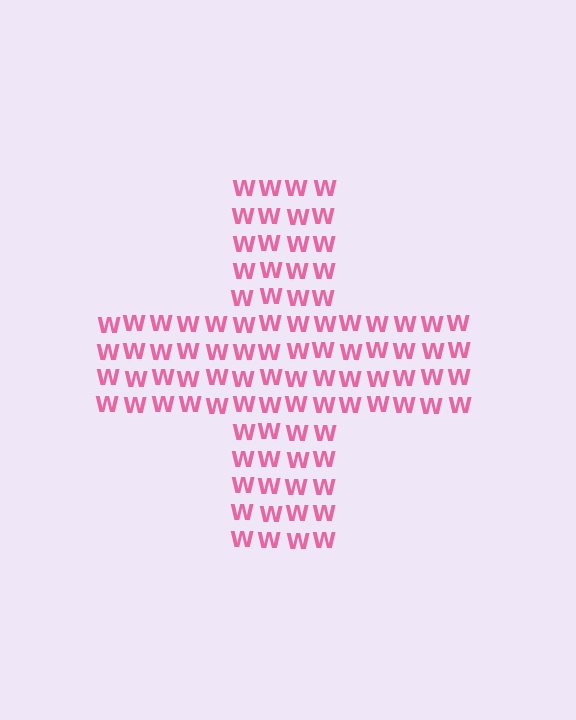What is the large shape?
The large shape is a cross.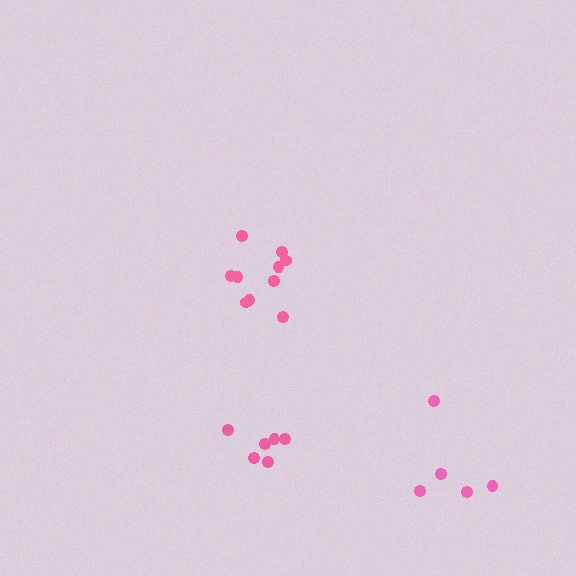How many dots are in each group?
Group 1: 5 dots, Group 2: 10 dots, Group 3: 6 dots (21 total).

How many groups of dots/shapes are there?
There are 3 groups.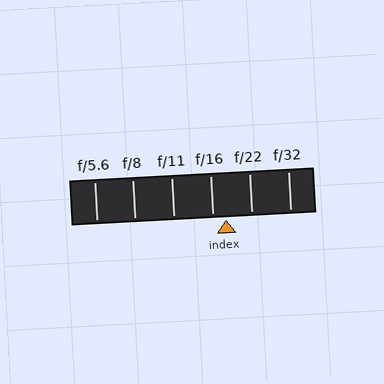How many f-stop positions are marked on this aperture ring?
There are 6 f-stop positions marked.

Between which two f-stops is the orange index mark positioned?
The index mark is between f/16 and f/22.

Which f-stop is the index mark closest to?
The index mark is closest to f/16.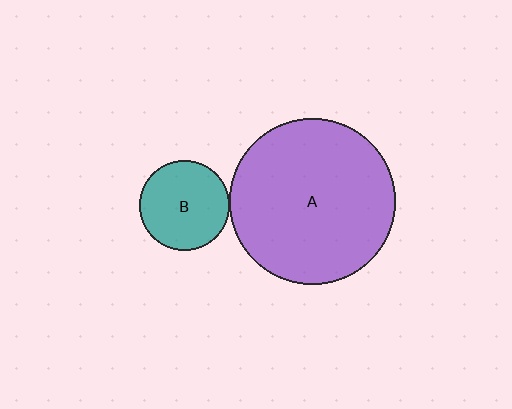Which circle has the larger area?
Circle A (purple).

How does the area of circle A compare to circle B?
Approximately 3.4 times.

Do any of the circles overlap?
No, none of the circles overlap.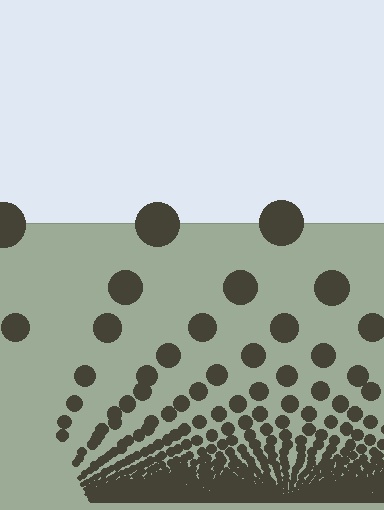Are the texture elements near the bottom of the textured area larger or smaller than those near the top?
Smaller. The gradient is inverted — elements near the bottom are smaller and denser.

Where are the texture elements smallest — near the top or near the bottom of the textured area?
Near the bottom.